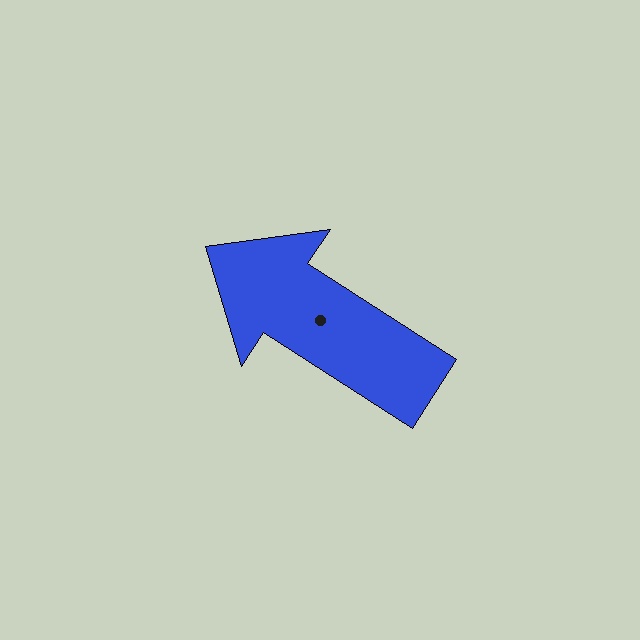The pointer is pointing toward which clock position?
Roughly 10 o'clock.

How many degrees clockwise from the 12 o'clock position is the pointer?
Approximately 303 degrees.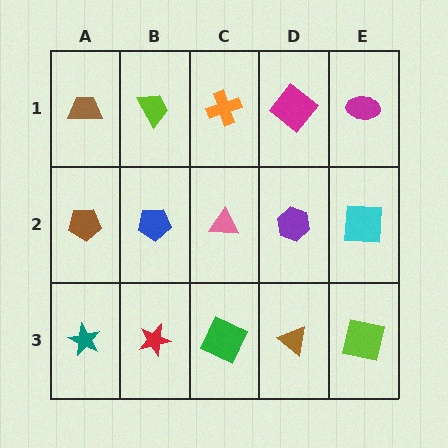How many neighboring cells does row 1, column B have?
3.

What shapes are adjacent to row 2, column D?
A magenta diamond (row 1, column D), a brown triangle (row 3, column D), a pink triangle (row 2, column C), a cyan square (row 2, column E).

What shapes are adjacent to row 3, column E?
A cyan square (row 2, column E), a brown triangle (row 3, column D).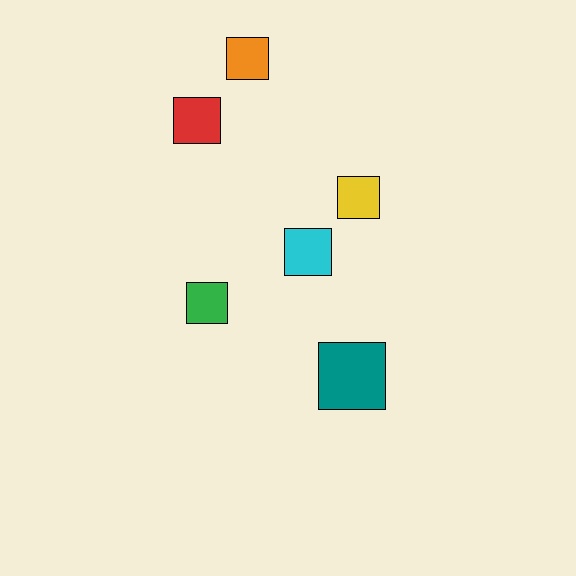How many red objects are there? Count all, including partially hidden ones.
There is 1 red object.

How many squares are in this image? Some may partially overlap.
There are 6 squares.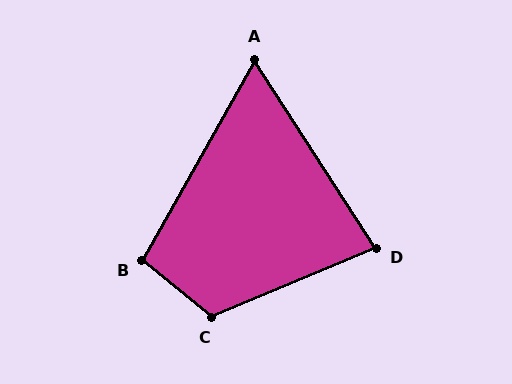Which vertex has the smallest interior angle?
A, at approximately 62 degrees.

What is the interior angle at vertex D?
Approximately 80 degrees (acute).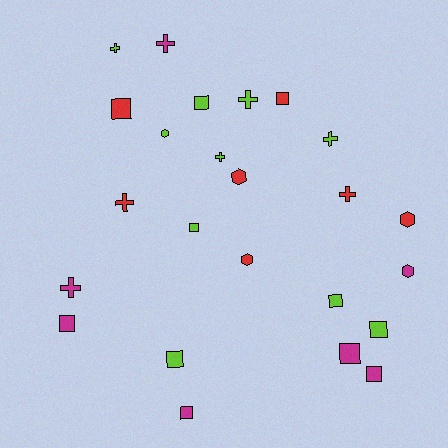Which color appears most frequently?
Lime, with 10 objects.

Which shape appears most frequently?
Square, with 11 objects.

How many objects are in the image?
There are 24 objects.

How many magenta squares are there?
There are 4 magenta squares.